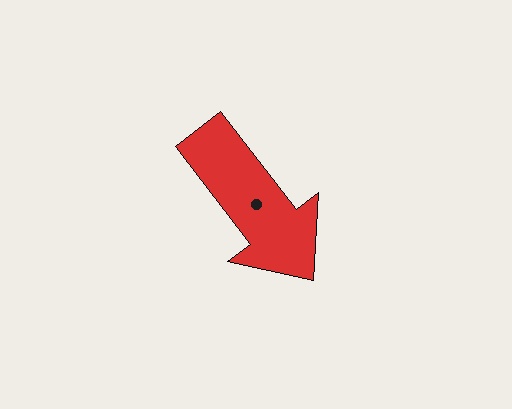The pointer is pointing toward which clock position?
Roughly 5 o'clock.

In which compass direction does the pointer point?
Southeast.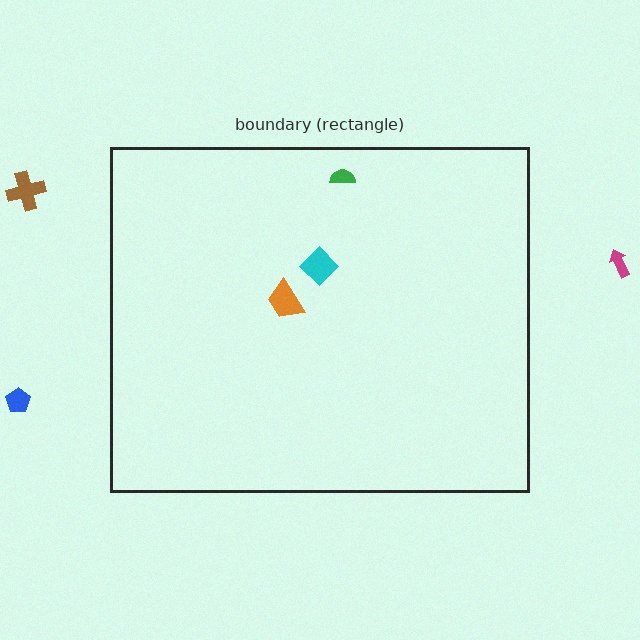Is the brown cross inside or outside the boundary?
Outside.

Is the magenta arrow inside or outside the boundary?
Outside.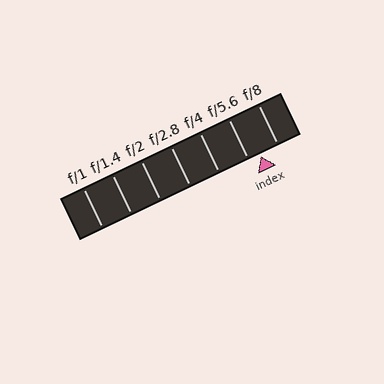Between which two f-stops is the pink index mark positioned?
The index mark is between f/5.6 and f/8.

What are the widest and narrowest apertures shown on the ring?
The widest aperture shown is f/1 and the narrowest is f/8.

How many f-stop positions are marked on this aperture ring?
There are 7 f-stop positions marked.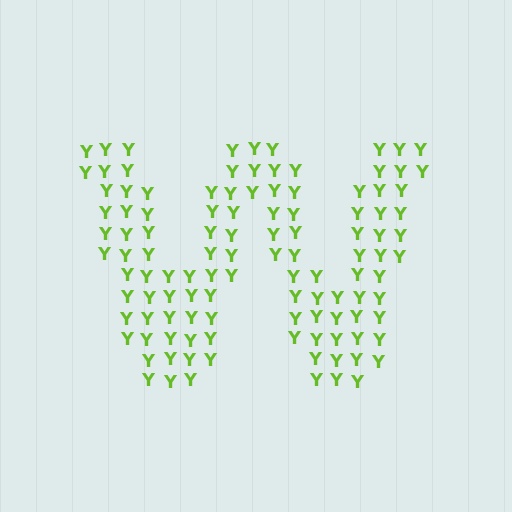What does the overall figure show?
The overall figure shows the letter W.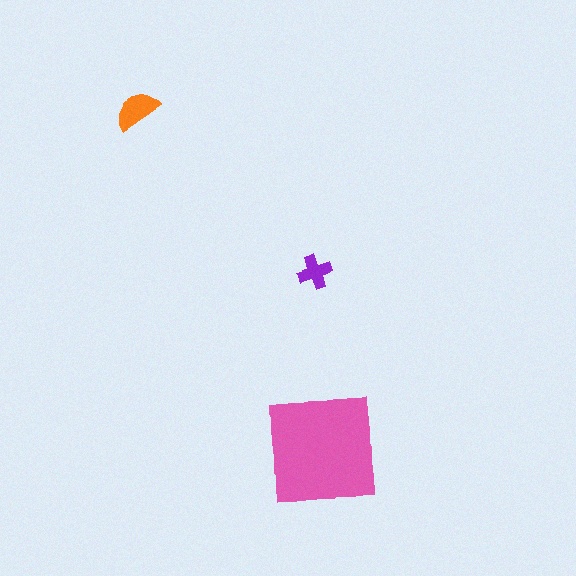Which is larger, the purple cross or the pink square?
The pink square.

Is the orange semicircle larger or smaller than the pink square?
Smaller.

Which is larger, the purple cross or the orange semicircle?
The orange semicircle.